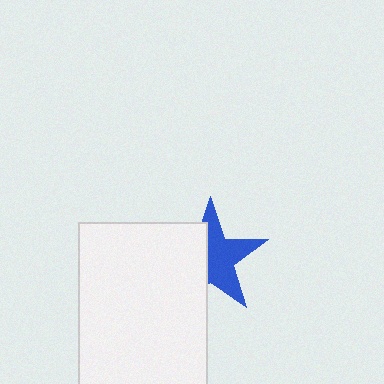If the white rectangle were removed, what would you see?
You would see the complete blue star.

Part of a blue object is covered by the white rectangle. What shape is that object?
It is a star.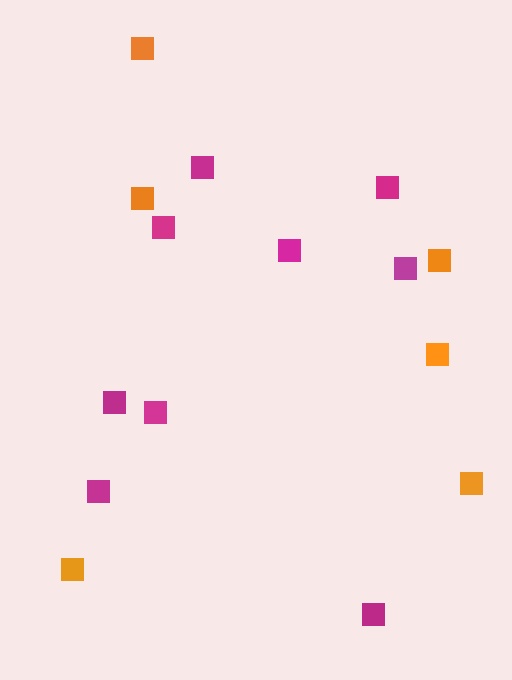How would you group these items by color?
There are 2 groups: one group of magenta squares (9) and one group of orange squares (6).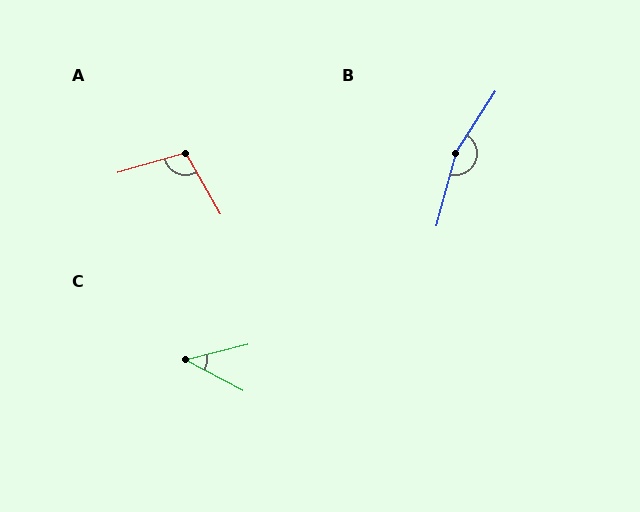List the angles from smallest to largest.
C (43°), A (104°), B (162°).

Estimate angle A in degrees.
Approximately 104 degrees.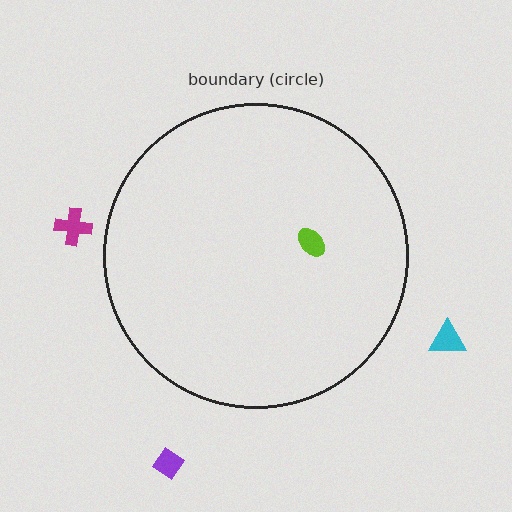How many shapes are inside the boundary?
1 inside, 3 outside.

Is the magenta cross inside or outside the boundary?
Outside.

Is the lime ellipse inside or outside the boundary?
Inside.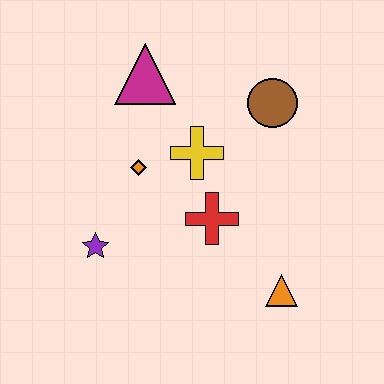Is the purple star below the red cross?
Yes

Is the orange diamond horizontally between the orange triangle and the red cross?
No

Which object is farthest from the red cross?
The magenta triangle is farthest from the red cross.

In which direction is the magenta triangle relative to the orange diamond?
The magenta triangle is above the orange diamond.